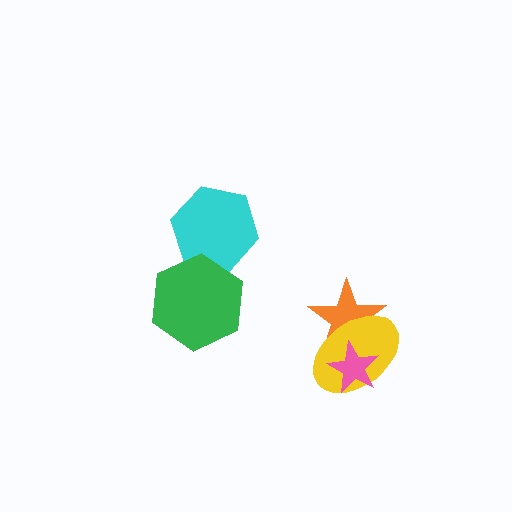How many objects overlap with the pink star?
2 objects overlap with the pink star.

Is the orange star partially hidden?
Yes, it is partially covered by another shape.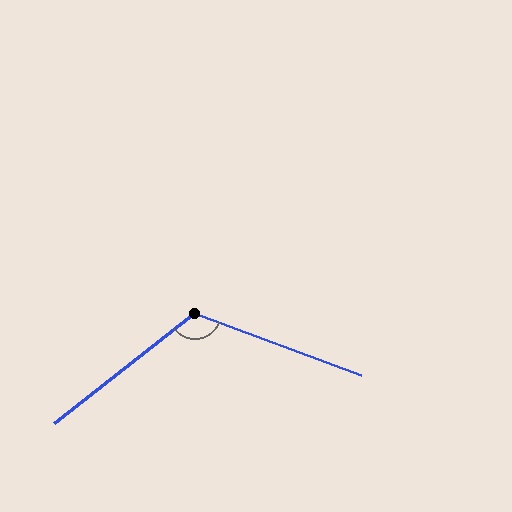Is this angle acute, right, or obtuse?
It is obtuse.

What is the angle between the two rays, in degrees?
Approximately 121 degrees.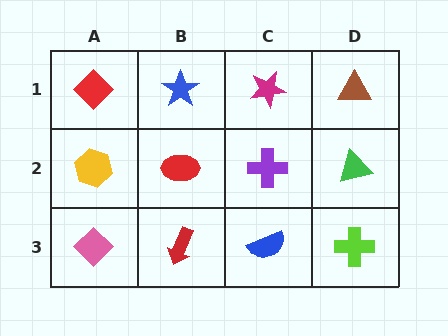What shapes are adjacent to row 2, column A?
A red diamond (row 1, column A), a pink diamond (row 3, column A), a red ellipse (row 2, column B).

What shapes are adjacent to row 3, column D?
A green triangle (row 2, column D), a blue semicircle (row 3, column C).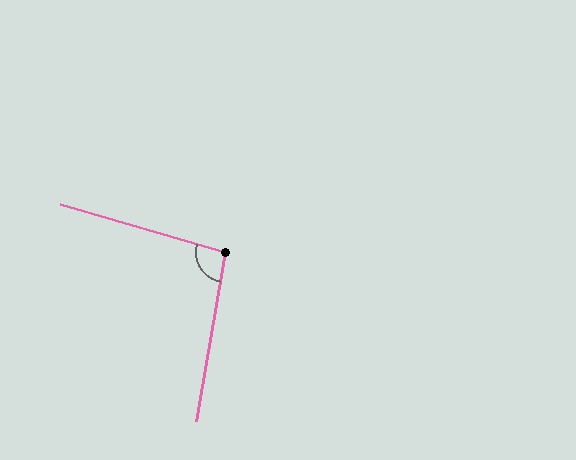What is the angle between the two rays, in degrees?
Approximately 96 degrees.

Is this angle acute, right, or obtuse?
It is obtuse.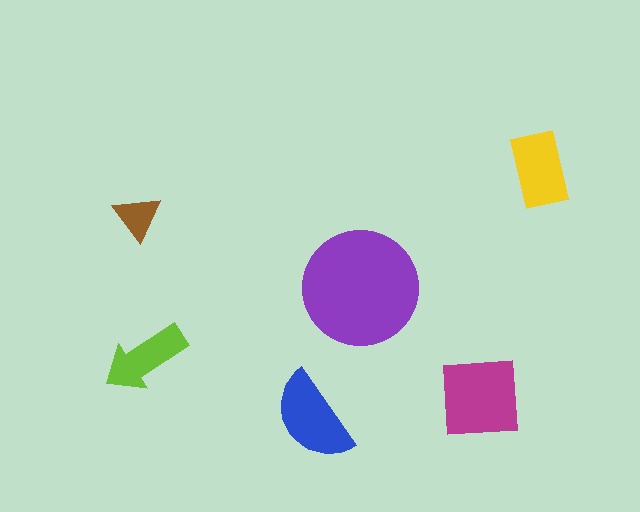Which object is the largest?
The purple circle.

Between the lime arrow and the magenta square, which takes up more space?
The magenta square.